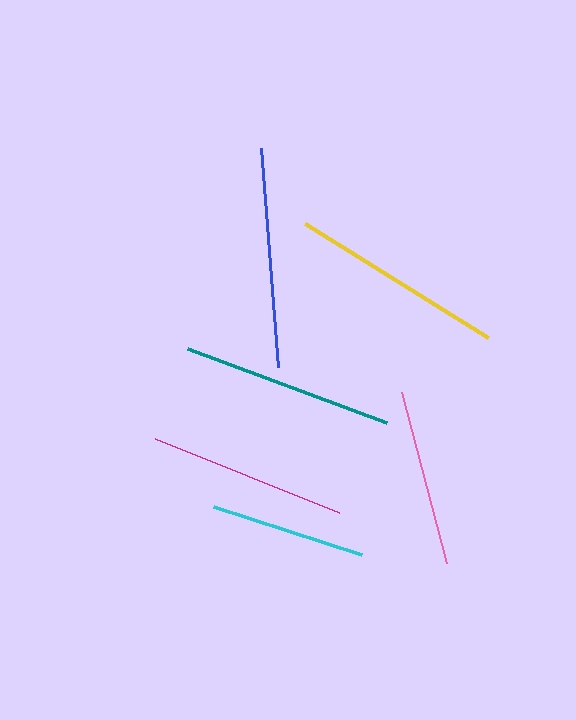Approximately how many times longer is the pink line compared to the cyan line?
The pink line is approximately 1.1 times the length of the cyan line.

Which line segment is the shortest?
The cyan line is the shortest at approximately 156 pixels.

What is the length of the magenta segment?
The magenta segment is approximately 197 pixels long.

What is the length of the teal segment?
The teal segment is approximately 212 pixels long.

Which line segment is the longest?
The blue line is the longest at approximately 220 pixels.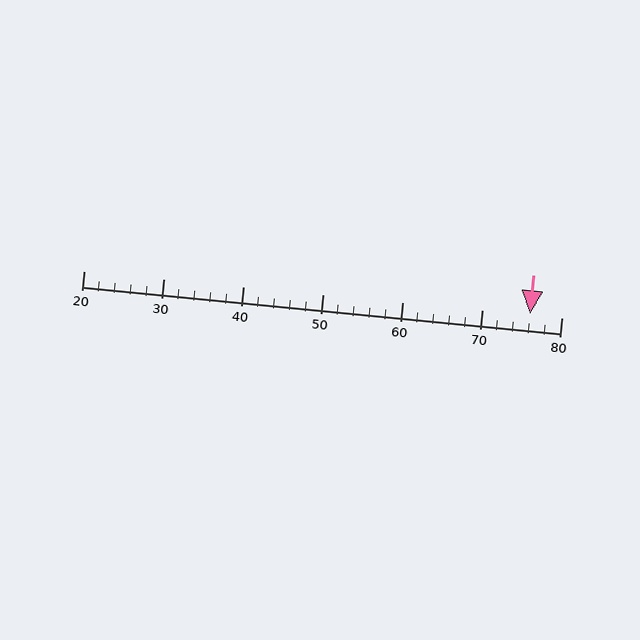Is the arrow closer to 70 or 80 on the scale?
The arrow is closer to 80.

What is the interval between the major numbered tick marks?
The major tick marks are spaced 10 units apart.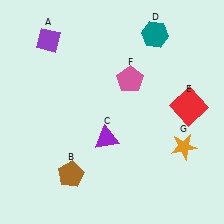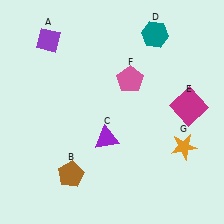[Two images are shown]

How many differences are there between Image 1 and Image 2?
There is 1 difference between the two images.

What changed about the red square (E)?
In Image 1, E is red. In Image 2, it changed to magenta.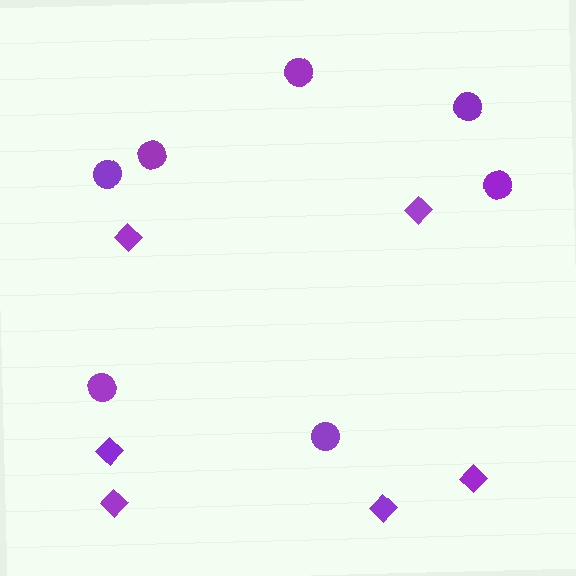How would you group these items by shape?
There are 2 groups: one group of diamonds (6) and one group of circles (7).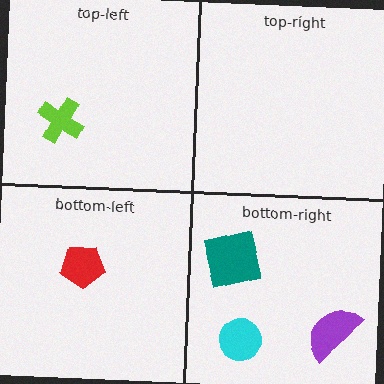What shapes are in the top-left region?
The lime cross.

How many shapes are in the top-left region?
1.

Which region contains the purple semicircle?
The bottom-right region.